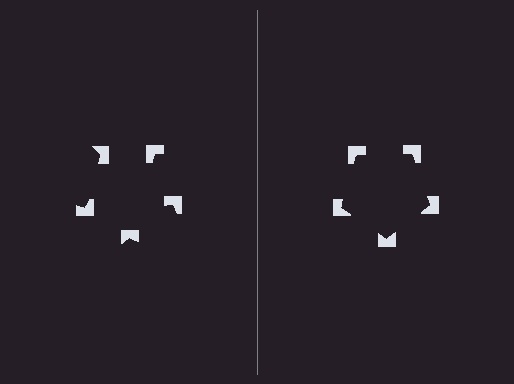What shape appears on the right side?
An illusory pentagon.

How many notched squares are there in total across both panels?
10 — 5 on each side.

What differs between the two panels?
The notched squares are positioned identically on both sides; only the wedge orientations differ. On the right they align to a pentagon; on the left they are misaligned.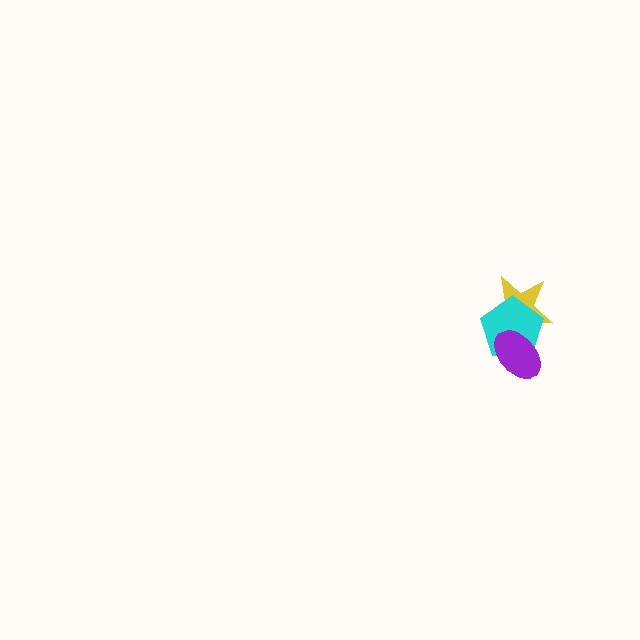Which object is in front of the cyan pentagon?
The purple ellipse is in front of the cyan pentagon.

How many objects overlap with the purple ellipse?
2 objects overlap with the purple ellipse.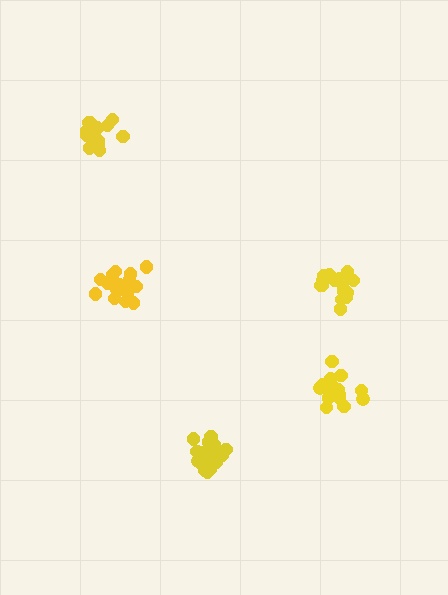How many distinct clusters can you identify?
There are 5 distinct clusters.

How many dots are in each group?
Group 1: 17 dots, Group 2: 15 dots, Group 3: 16 dots, Group 4: 17 dots, Group 5: 19 dots (84 total).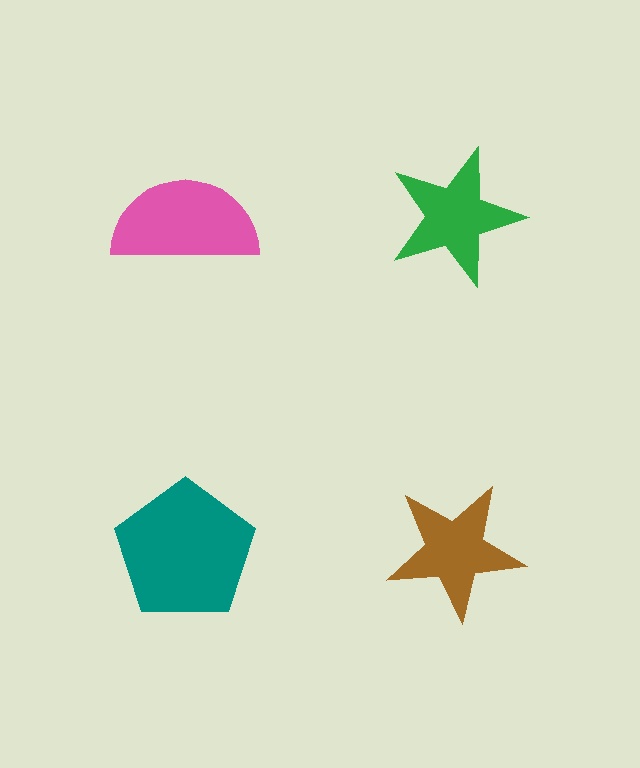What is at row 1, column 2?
A green star.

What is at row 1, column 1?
A pink semicircle.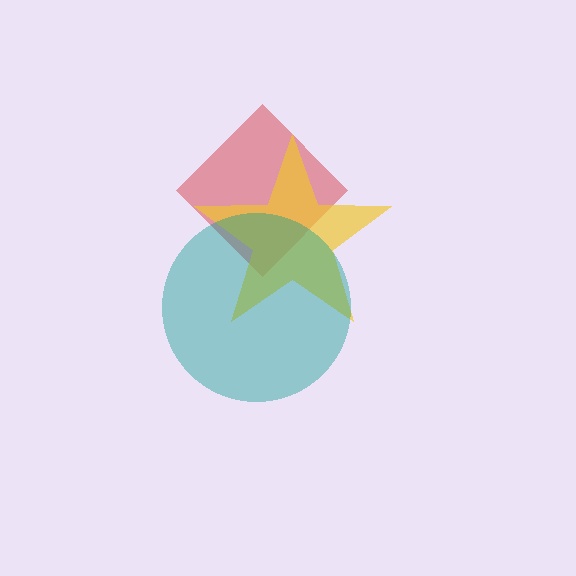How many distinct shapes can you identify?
There are 3 distinct shapes: a red diamond, a yellow star, a teal circle.